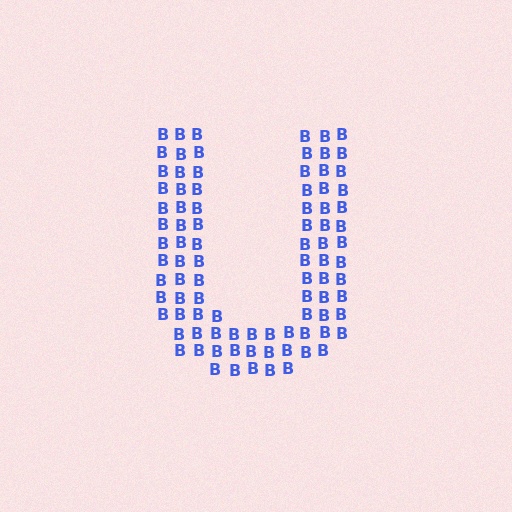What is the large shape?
The large shape is the letter U.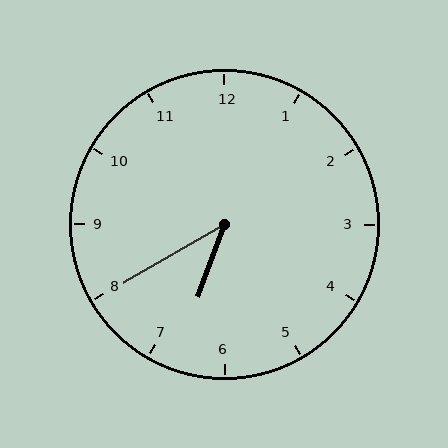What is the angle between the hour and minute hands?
Approximately 40 degrees.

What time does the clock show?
6:40.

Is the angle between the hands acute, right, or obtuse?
It is acute.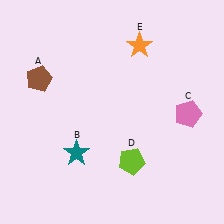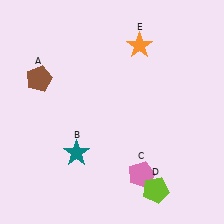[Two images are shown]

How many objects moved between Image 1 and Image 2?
2 objects moved between the two images.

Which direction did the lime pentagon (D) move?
The lime pentagon (D) moved down.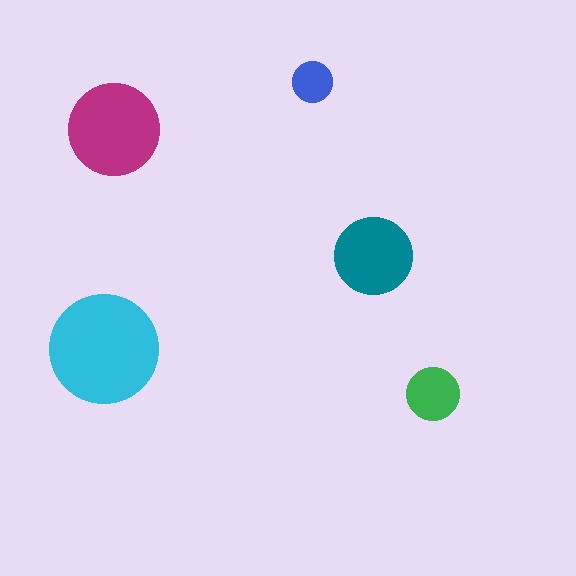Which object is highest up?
The blue circle is topmost.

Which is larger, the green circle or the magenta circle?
The magenta one.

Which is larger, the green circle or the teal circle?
The teal one.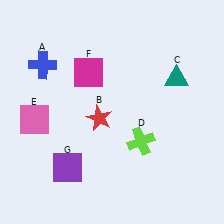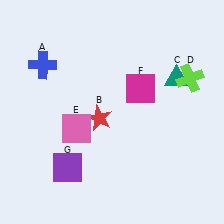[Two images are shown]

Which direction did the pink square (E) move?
The pink square (E) moved right.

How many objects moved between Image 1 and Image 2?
3 objects moved between the two images.